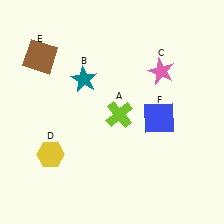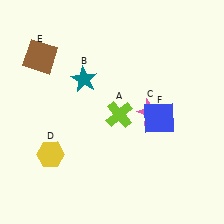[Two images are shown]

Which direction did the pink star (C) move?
The pink star (C) moved down.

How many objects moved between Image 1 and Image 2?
1 object moved between the two images.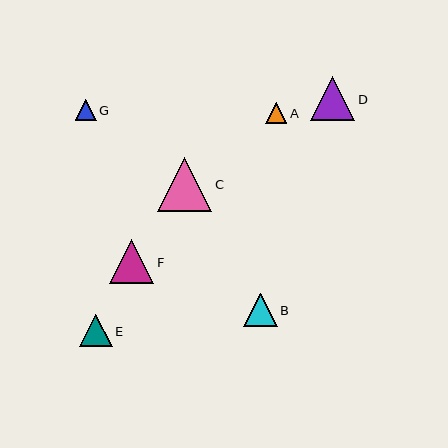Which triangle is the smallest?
Triangle A is the smallest with a size of approximately 21 pixels.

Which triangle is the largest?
Triangle C is the largest with a size of approximately 54 pixels.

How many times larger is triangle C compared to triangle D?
Triangle C is approximately 1.2 times the size of triangle D.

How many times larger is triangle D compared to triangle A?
Triangle D is approximately 2.1 times the size of triangle A.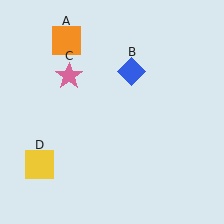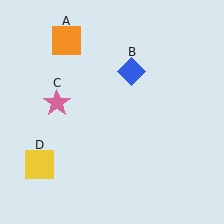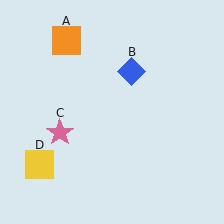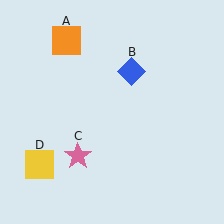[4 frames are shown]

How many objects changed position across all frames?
1 object changed position: pink star (object C).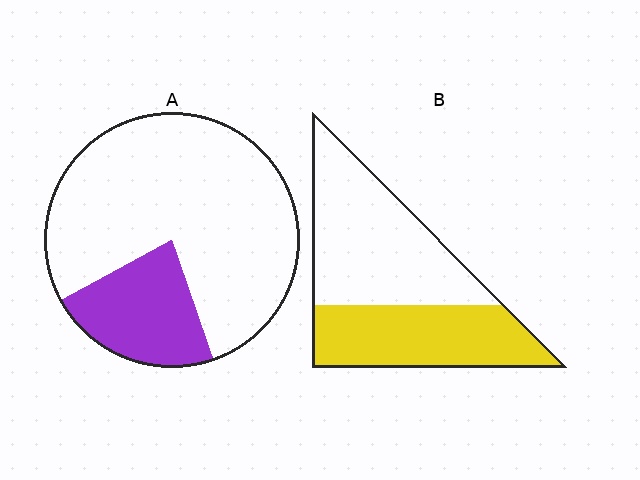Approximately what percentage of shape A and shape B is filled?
A is approximately 25% and B is approximately 45%.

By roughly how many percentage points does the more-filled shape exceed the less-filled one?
By roughly 20 percentage points (B over A).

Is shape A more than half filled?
No.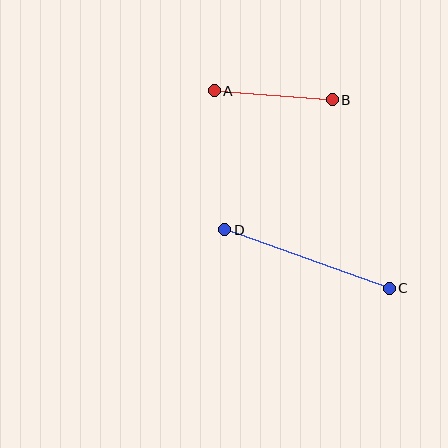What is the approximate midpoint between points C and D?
The midpoint is at approximately (307, 259) pixels.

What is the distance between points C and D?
The distance is approximately 175 pixels.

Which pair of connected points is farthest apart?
Points C and D are farthest apart.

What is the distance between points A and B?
The distance is approximately 118 pixels.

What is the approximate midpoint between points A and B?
The midpoint is at approximately (273, 95) pixels.